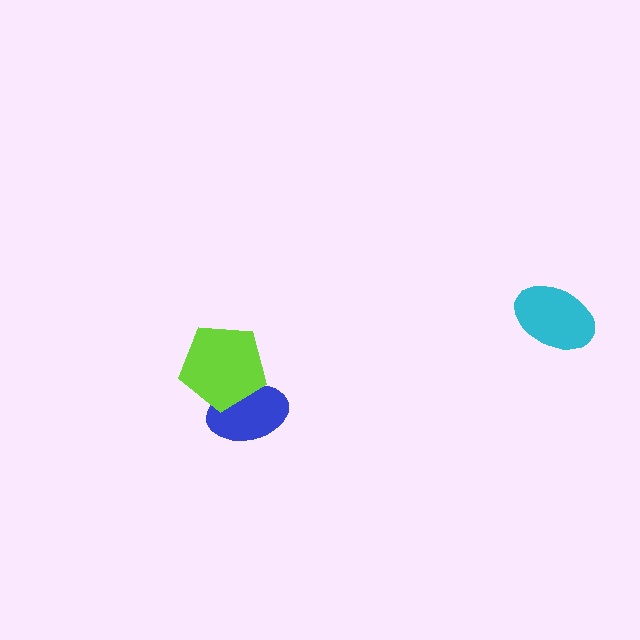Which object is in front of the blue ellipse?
The lime pentagon is in front of the blue ellipse.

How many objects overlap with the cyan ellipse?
0 objects overlap with the cyan ellipse.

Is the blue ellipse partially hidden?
Yes, it is partially covered by another shape.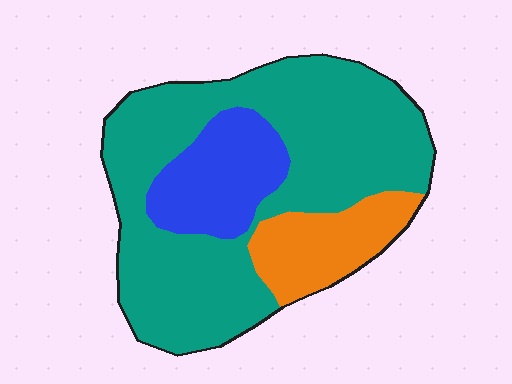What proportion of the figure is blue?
Blue takes up about one sixth (1/6) of the figure.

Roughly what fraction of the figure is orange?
Orange covers around 15% of the figure.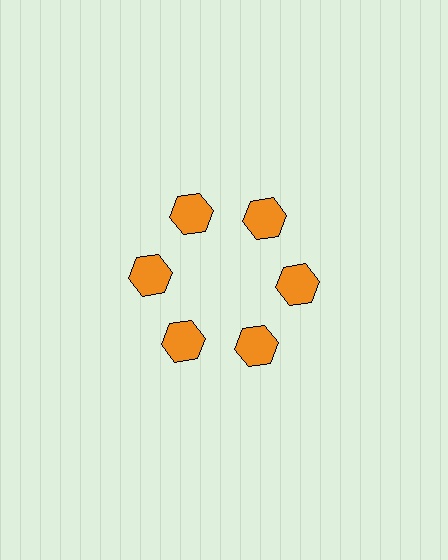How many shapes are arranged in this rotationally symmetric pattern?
There are 6 shapes, arranged in 6 groups of 1.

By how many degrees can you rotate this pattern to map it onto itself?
The pattern maps onto itself every 60 degrees of rotation.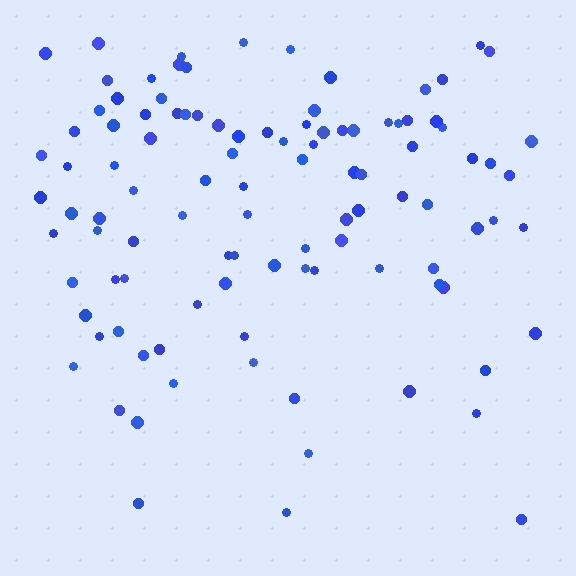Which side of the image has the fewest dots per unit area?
The bottom.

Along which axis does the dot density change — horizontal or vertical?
Vertical.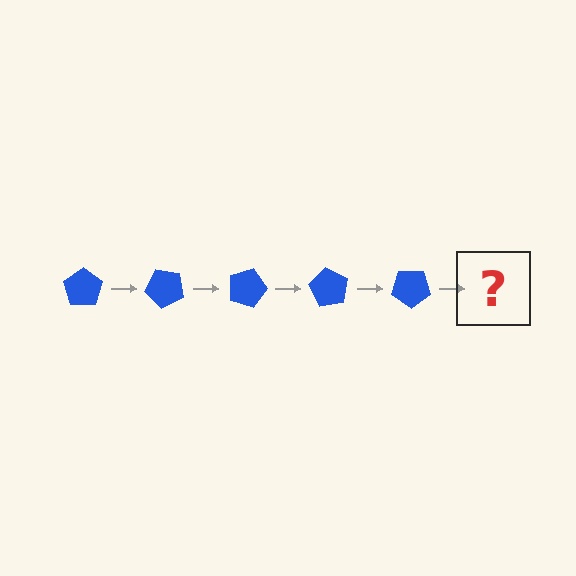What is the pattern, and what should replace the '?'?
The pattern is that the pentagon rotates 45 degrees each step. The '?' should be a blue pentagon rotated 225 degrees.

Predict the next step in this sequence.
The next step is a blue pentagon rotated 225 degrees.